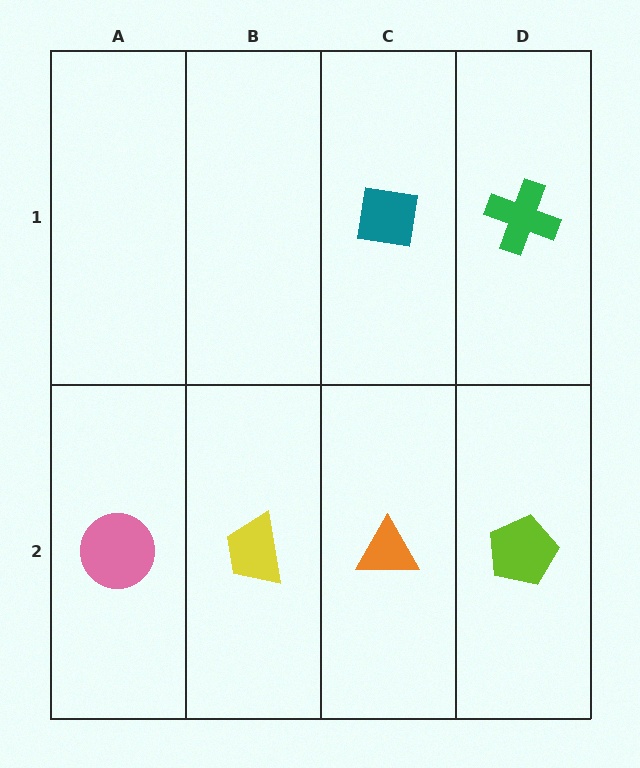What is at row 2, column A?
A pink circle.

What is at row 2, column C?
An orange triangle.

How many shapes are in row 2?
4 shapes.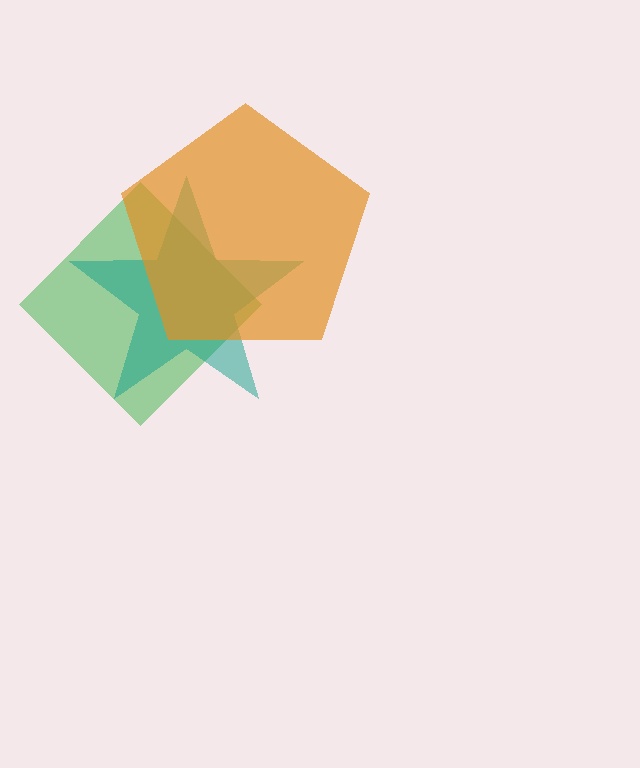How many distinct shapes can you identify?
There are 3 distinct shapes: a green diamond, a teal star, an orange pentagon.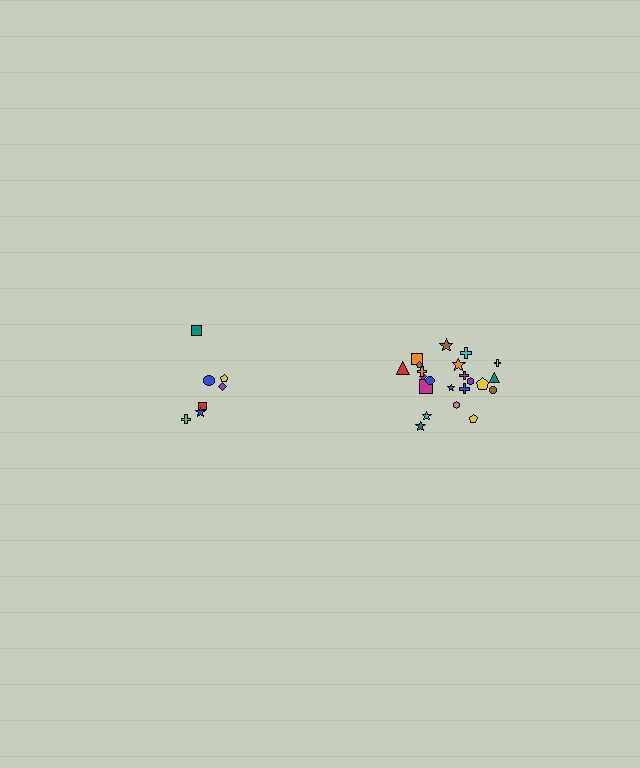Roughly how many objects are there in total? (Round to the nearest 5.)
Roughly 30 objects in total.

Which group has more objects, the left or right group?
The right group.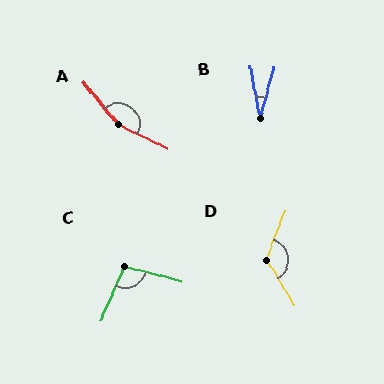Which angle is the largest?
A, at approximately 156 degrees.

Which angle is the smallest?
B, at approximately 25 degrees.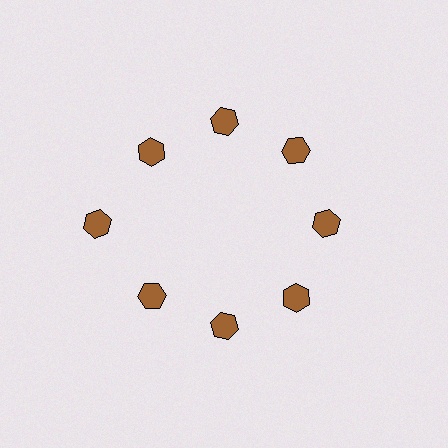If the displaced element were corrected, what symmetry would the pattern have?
It would have 8-fold rotational symmetry — the pattern would map onto itself every 45 degrees.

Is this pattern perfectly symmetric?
No. The 8 brown hexagons are arranged in a ring, but one element near the 9 o'clock position is pushed outward from the center, breaking the 8-fold rotational symmetry.